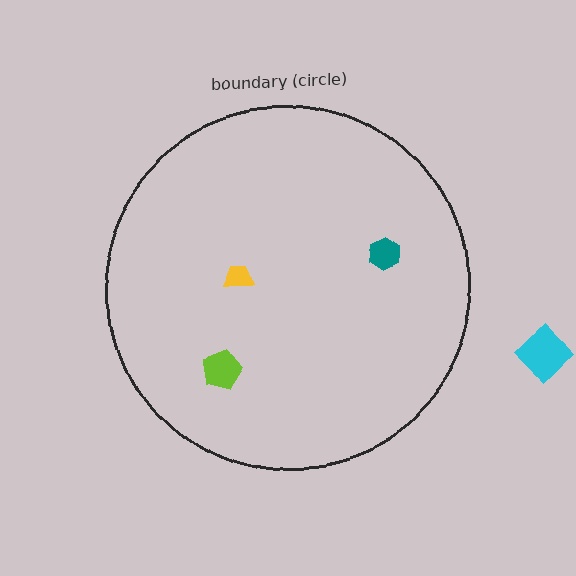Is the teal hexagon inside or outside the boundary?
Inside.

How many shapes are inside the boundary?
3 inside, 1 outside.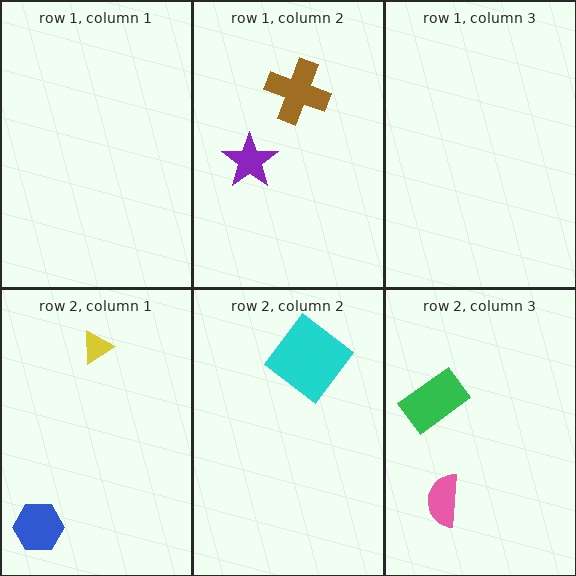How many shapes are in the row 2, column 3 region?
2.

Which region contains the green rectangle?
The row 2, column 3 region.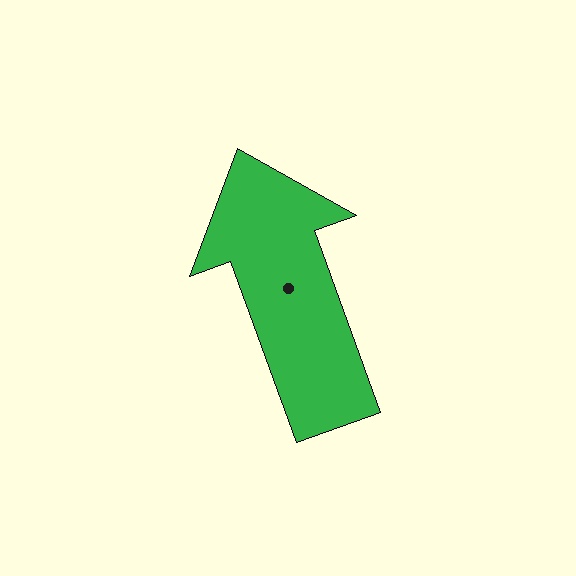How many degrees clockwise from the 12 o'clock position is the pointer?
Approximately 340 degrees.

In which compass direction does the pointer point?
North.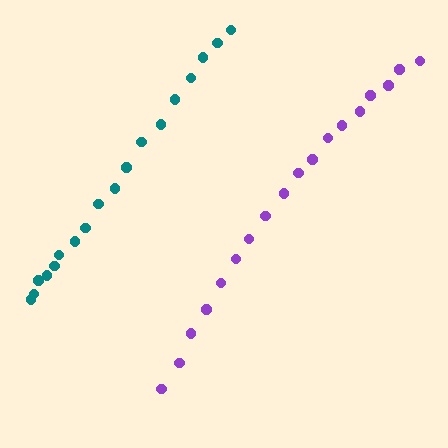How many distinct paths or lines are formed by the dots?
There are 2 distinct paths.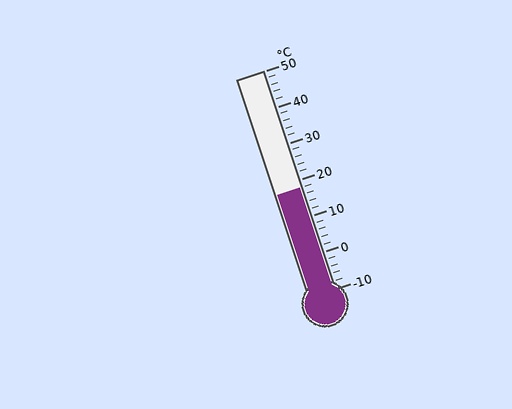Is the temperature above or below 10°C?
The temperature is above 10°C.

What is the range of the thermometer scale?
The thermometer scale ranges from -10°C to 50°C.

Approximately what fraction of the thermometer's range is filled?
The thermometer is filled to approximately 45% of its range.